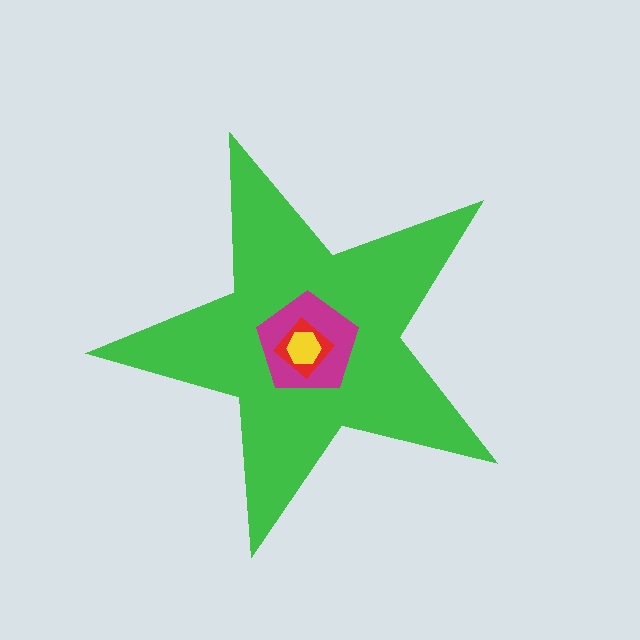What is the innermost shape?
The yellow hexagon.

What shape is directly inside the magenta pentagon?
The red diamond.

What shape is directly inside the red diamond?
The yellow hexagon.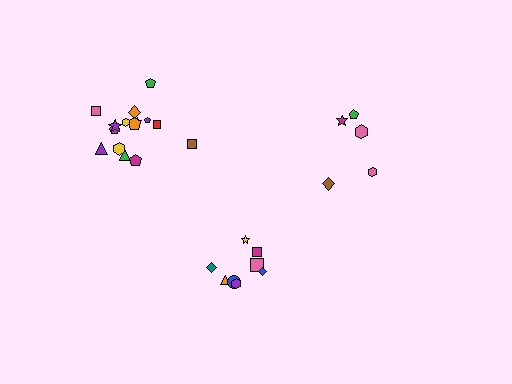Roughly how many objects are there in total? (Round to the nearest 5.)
Roughly 30 objects in total.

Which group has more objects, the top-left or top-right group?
The top-left group.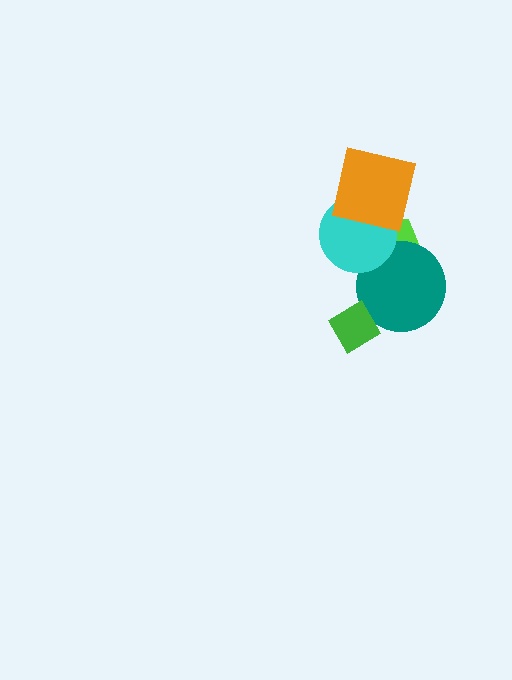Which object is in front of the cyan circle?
The orange square is in front of the cyan circle.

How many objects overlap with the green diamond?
1 object overlaps with the green diamond.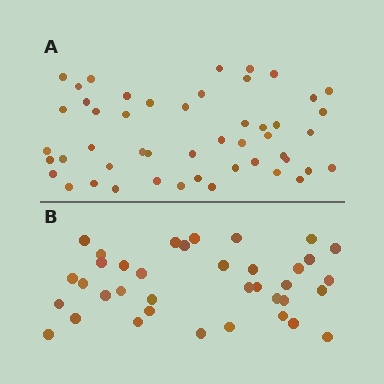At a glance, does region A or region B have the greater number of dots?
Region A (the top region) has more dots.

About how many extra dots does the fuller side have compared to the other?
Region A has roughly 12 or so more dots than region B.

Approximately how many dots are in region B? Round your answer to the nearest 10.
About 40 dots. (The exact count is 37, which rounds to 40.)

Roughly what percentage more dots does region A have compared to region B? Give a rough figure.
About 30% more.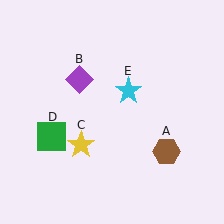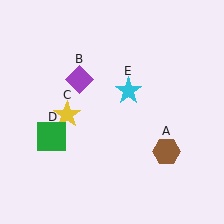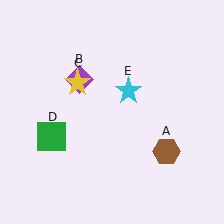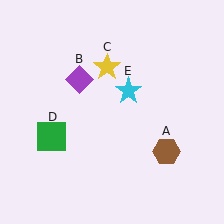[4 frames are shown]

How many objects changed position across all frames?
1 object changed position: yellow star (object C).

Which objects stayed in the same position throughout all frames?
Brown hexagon (object A) and purple diamond (object B) and green square (object D) and cyan star (object E) remained stationary.